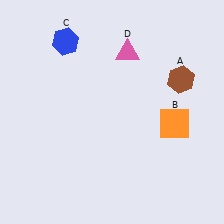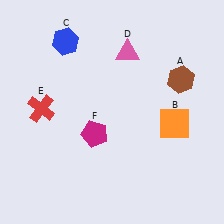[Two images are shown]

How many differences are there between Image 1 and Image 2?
There are 2 differences between the two images.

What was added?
A red cross (E), a magenta pentagon (F) were added in Image 2.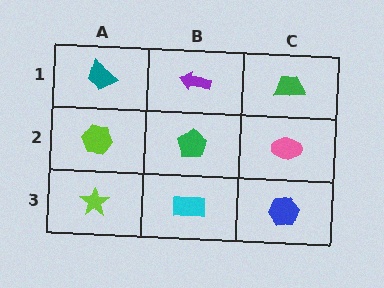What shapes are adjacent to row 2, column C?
A green trapezoid (row 1, column C), a blue hexagon (row 3, column C), a green pentagon (row 2, column B).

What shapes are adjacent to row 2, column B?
A purple arrow (row 1, column B), a cyan rectangle (row 3, column B), a lime hexagon (row 2, column A), a pink ellipse (row 2, column C).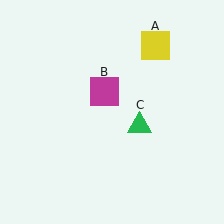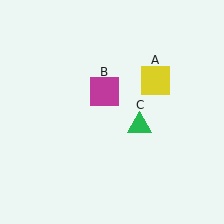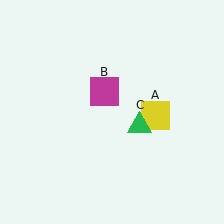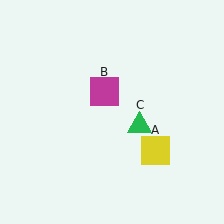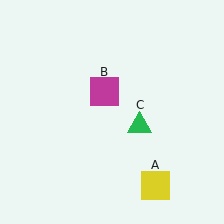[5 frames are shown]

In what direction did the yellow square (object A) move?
The yellow square (object A) moved down.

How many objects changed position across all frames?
1 object changed position: yellow square (object A).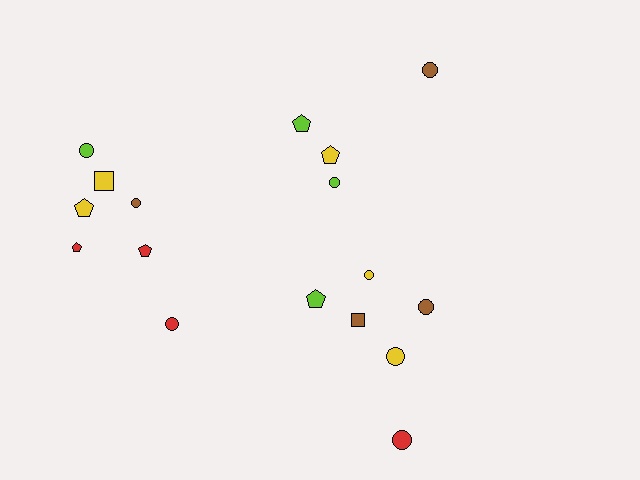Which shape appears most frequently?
Circle, with 9 objects.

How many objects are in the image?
There are 17 objects.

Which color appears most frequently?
Yellow, with 5 objects.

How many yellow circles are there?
There are 2 yellow circles.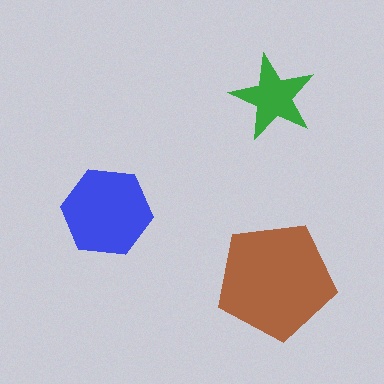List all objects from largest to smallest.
The brown pentagon, the blue hexagon, the green star.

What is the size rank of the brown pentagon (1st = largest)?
1st.